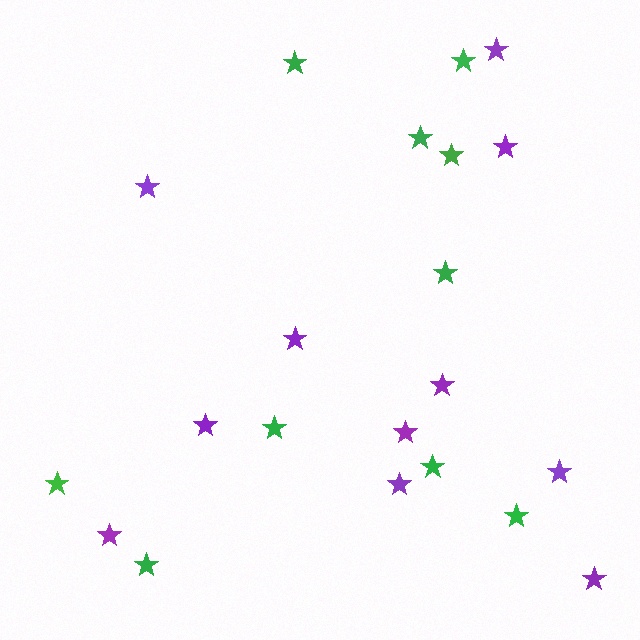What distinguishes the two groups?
There are 2 groups: one group of green stars (10) and one group of purple stars (11).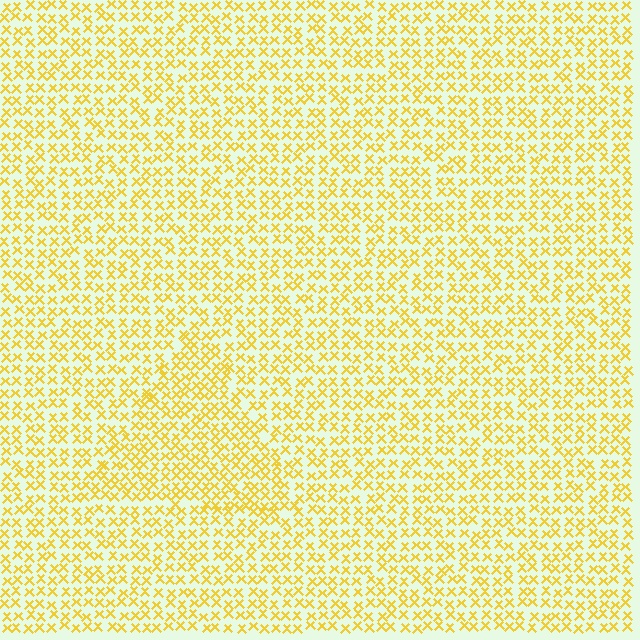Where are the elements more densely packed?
The elements are more densely packed inside the triangle boundary.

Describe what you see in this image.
The image contains small yellow elements arranged at two different densities. A triangle-shaped region is visible where the elements are more densely packed than the surrounding area.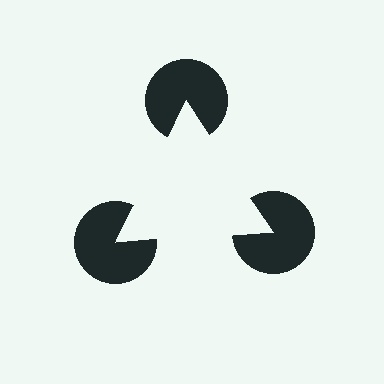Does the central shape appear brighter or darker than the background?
It typically appears slightly brighter than the background, even though no actual brightness change is drawn.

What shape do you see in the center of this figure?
An illusory triangle — its edges are inferred from the aligned wedge cuts in the pac-man discs, not physically drawn.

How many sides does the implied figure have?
3 sides.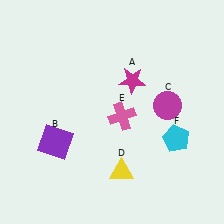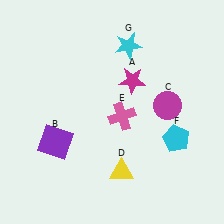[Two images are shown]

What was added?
A cyan star (G) was added in Image 2.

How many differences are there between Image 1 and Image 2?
There is 1 difference between the two images.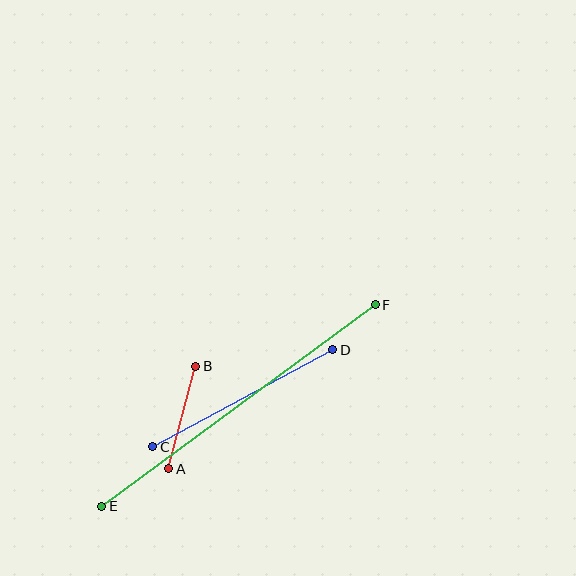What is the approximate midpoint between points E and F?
The midpoint is at approximately (238, 405) pixels.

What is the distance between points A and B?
The distance is approximately 106 pixels.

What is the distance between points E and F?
The distance is approximately 340 pixels.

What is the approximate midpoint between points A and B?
The midpoint is at approximately (182, 418) pixels.